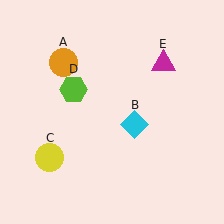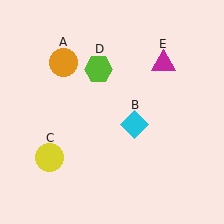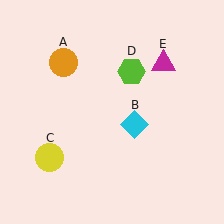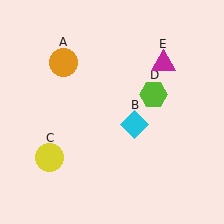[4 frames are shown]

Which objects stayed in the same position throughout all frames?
Orange circle (object A) and cyan diamond (object B) and yellow circle (object C) and magenta triangle (object E) remained stationary.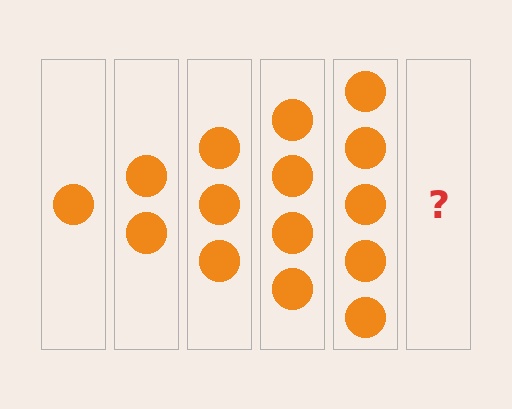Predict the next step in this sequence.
The next step is 6 circles.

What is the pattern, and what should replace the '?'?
The pattern is that each step adds one more circle. The '?' should be 6 circles.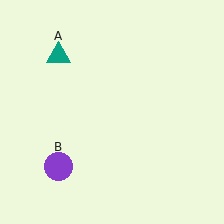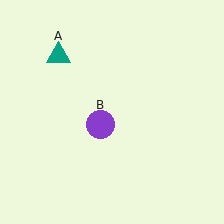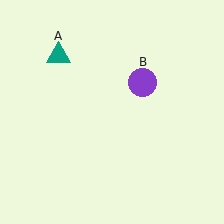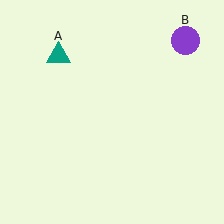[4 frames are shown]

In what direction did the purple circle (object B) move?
The purple circle (object B) moved up and to the right.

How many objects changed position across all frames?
1 object changed position: purple circle (object B).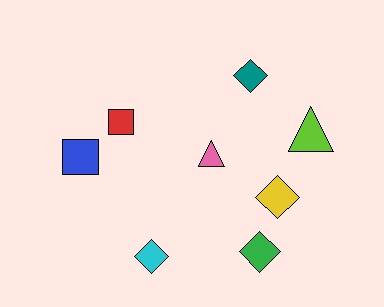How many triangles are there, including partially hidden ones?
There are 2 triangles.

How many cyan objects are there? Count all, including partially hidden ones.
There is 1 cyan object.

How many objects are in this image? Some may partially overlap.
There are 8 objects.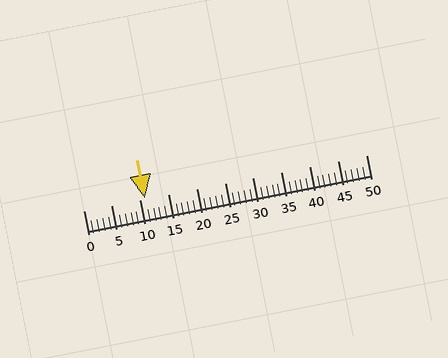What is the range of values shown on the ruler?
The ruler shows values from 0 to 50.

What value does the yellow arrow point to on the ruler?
The yellow arrow points to approximately 11.